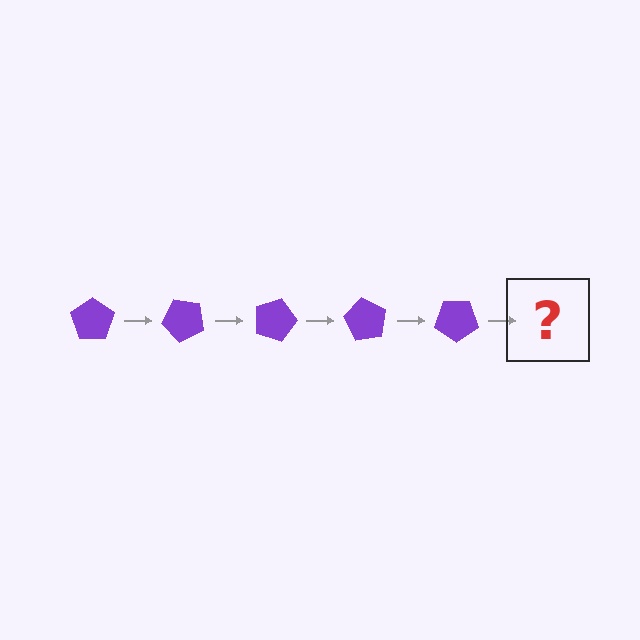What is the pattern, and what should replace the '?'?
The pattern is that the pentagon rotates 45 degrees each step. The '?' should be a purple pentagon rotated 225 degrees.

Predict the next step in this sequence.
The next step is a purple pentagon rotated 225 degrees.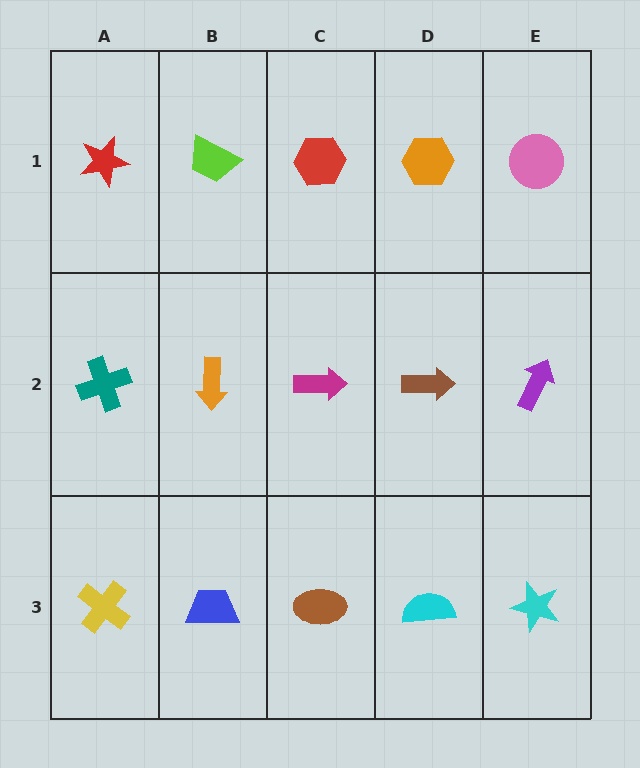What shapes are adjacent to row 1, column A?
A teal cross (row 2, column A), a lime trapezoid (row 1, column B).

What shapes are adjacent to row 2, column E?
A pink circle (row 1, column E), a cyan star (row 3, column E), a brown arrow (row 2, column D).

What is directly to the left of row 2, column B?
A teal cross.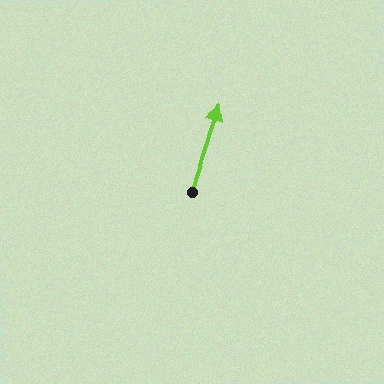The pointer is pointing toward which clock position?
Roughly 1 o'clock.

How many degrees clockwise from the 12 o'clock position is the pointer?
Approximately 18 degrees.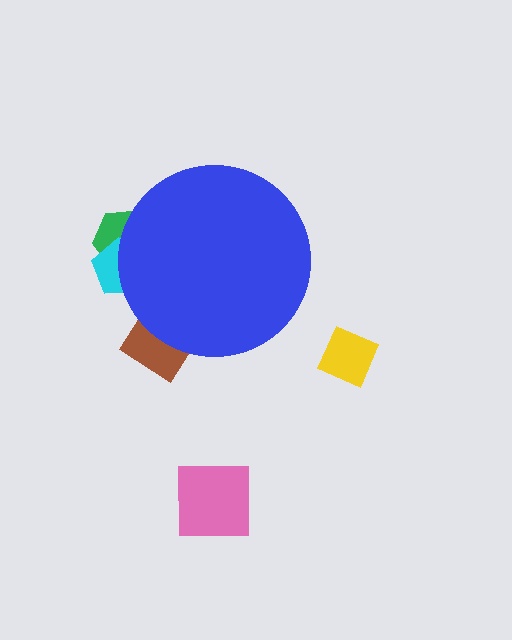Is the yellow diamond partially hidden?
No, the yellow diamond is fully visible.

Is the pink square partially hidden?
No, the pink square is fully visible.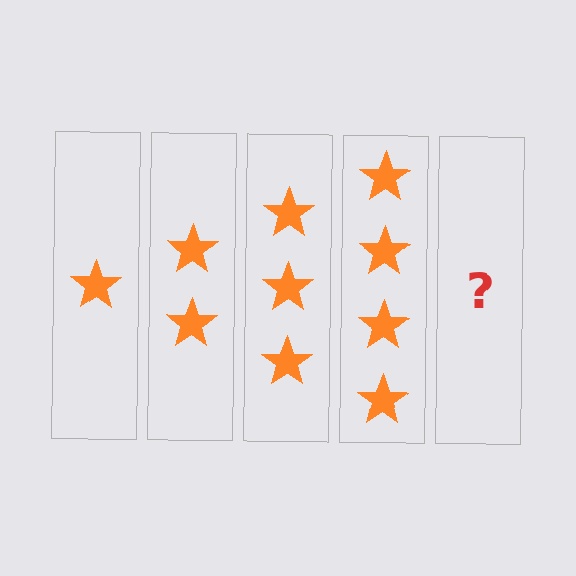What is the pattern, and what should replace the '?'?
The pattern is that each step adds one more star. The '?' should be 5 stars.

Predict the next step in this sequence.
The next step is 5 stars.